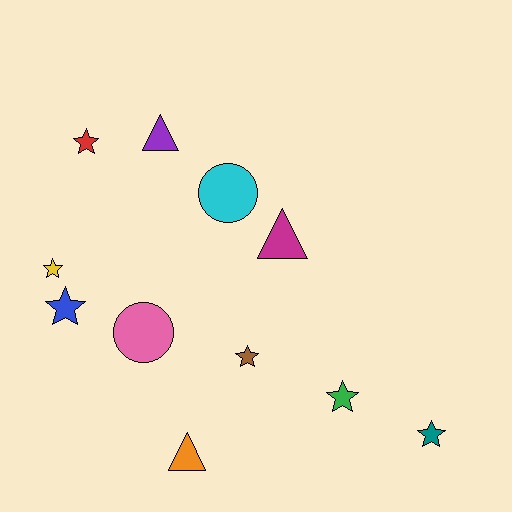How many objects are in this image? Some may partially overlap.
There are 11 objects.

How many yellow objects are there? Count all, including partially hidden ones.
There is 1 yellow object.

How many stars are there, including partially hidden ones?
There are 6 stars.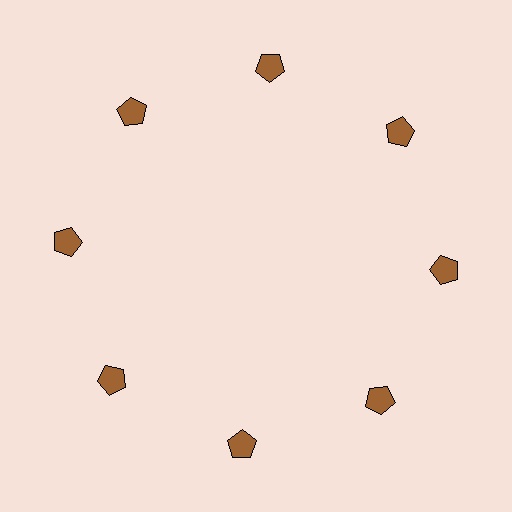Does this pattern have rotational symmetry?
Yes, this pattern has 8-fold rotational symmetry. It looks the same after rotating 45 degrees around the center.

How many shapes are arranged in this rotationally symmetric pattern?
There are 8 shapes, arranged in 8 groups of 1.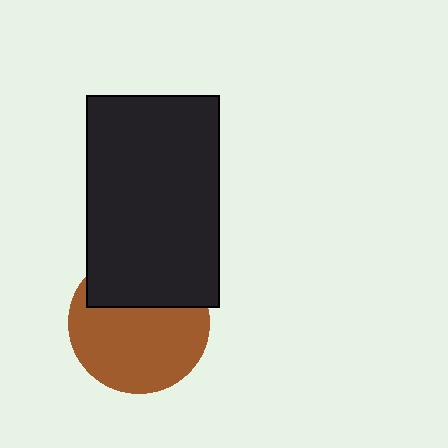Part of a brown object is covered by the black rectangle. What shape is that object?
It is a circle.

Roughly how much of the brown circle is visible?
Most of it is visible (roughly 66%).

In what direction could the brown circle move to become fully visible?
The brown circle could move down. That would shift it out from behind the black rectangle entirely.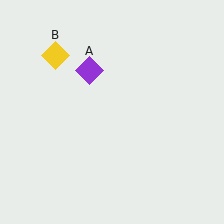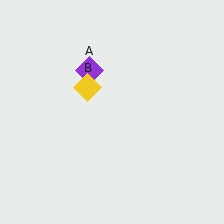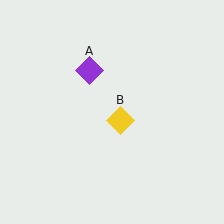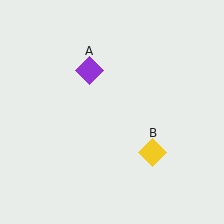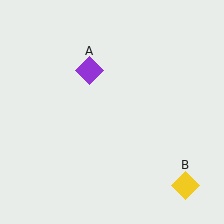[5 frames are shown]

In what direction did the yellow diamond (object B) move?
The yellow diamond (object B) moved down and to the right.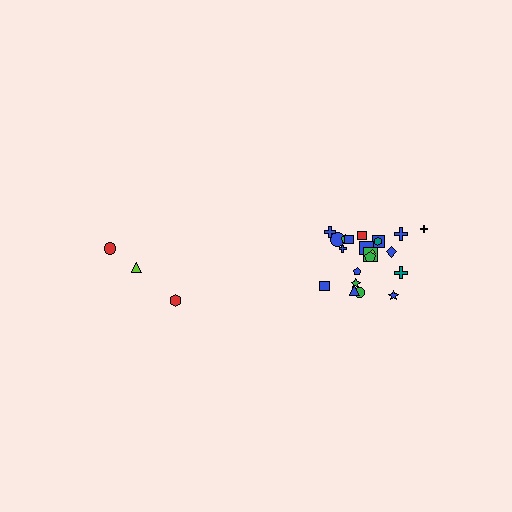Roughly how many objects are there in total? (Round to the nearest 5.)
Roughly 25 objects in total.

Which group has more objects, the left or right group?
The right group.